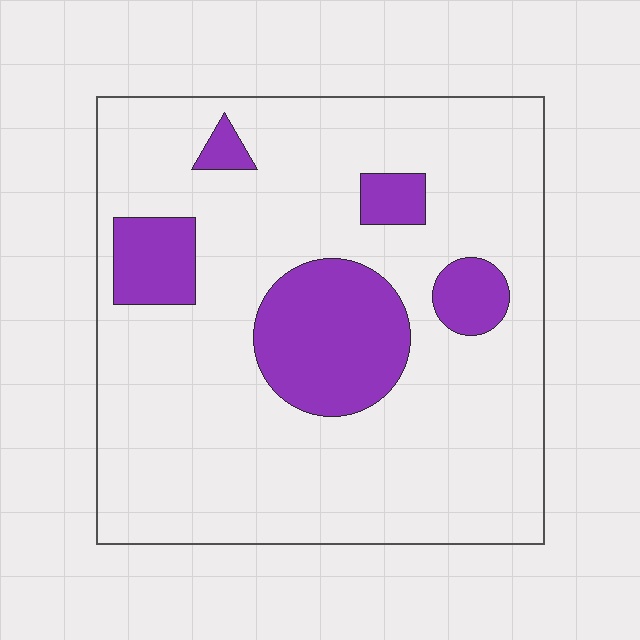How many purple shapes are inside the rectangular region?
5.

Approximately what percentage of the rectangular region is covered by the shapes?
Approximately 20%.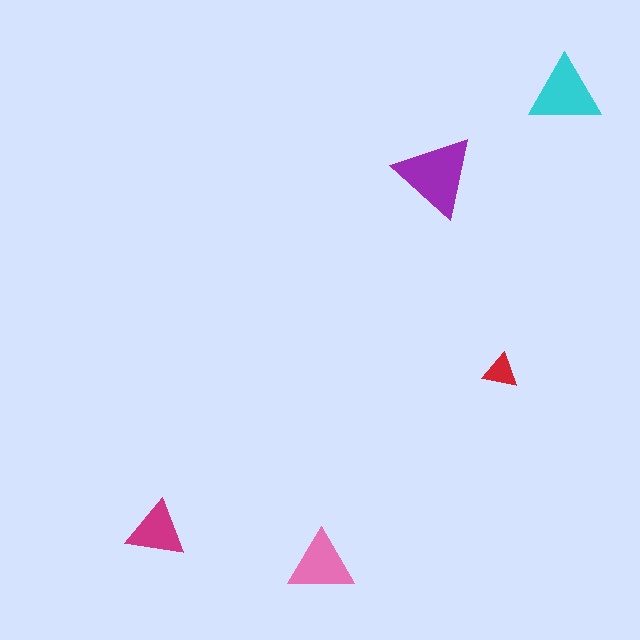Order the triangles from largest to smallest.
the purple one, the cyan one, the pink one, the magenta one, the red one.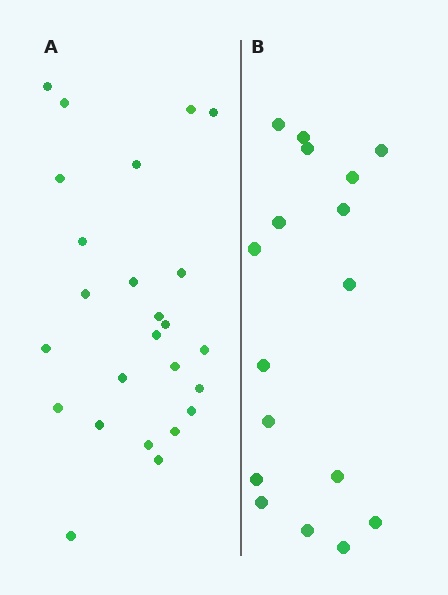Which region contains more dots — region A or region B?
Region A (the left region) has more dots.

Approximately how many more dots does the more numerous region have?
Region A has roughly 8 or so more dots than region B.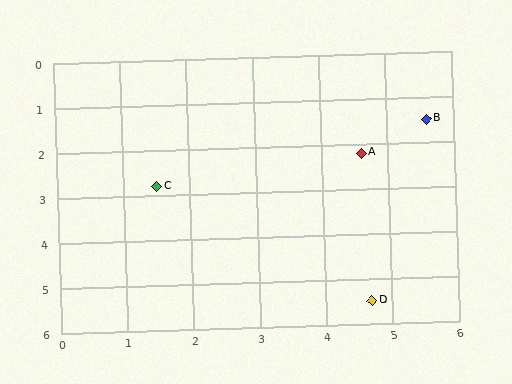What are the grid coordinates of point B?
Point B is at approximately (5.6, 1.5).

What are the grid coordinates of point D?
Point D is at approximately (4.7, 5.5).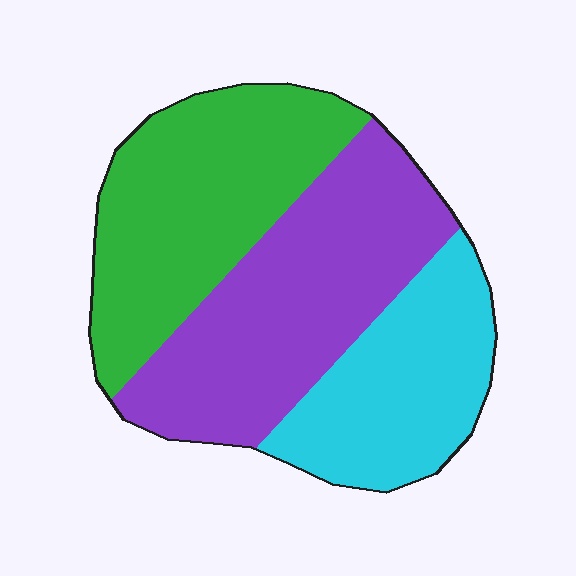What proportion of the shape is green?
Green takes up between a quarter and a half of the shape.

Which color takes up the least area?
Cyan, at roughly 25%.